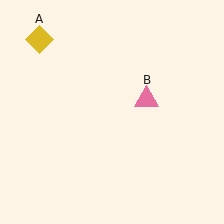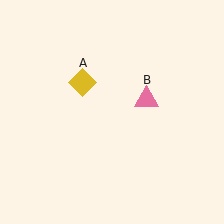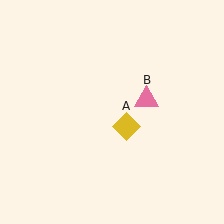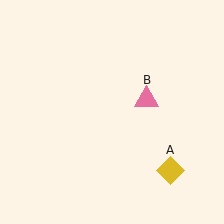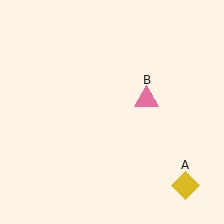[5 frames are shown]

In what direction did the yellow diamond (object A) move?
The yellow diamond (object A) moved down and to the right.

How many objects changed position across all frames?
1 object changed position: yellow diamond (object A).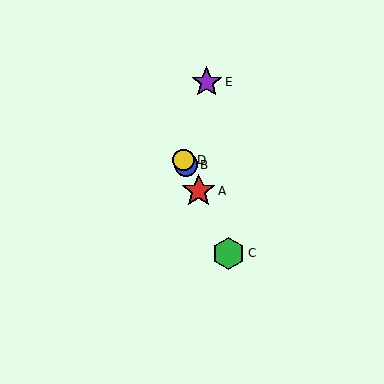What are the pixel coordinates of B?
Object B is at (186, 165).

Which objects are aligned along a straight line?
Objects A, B, C, D are aligned along a straight line.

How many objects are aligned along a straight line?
4 objects (A, B, C, D) are aligned along a straight line.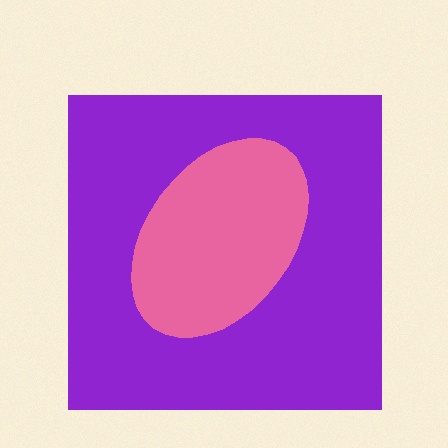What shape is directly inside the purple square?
The pink ellipse.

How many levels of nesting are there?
2.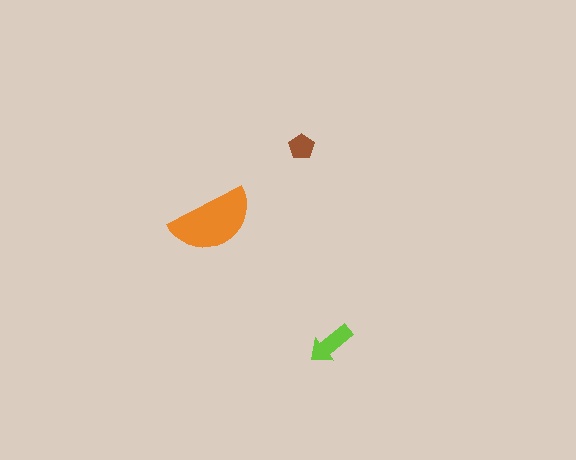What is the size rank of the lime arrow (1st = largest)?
2nd.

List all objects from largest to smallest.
The orange semicircle, the lime arrow, the brown pentagon.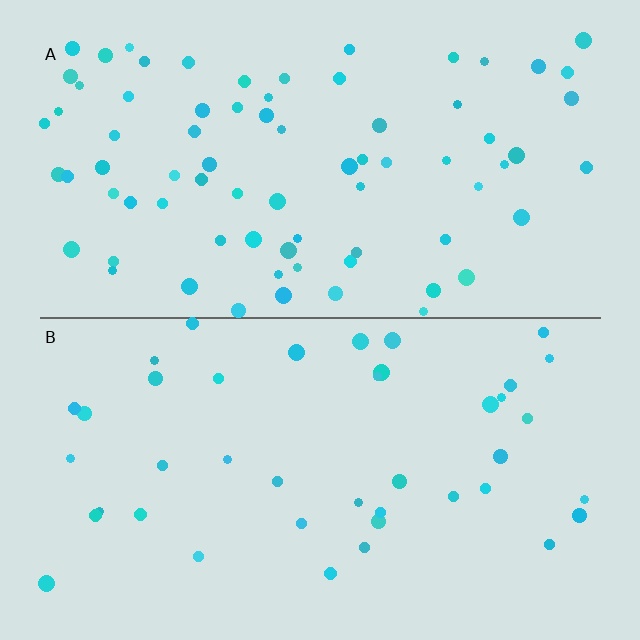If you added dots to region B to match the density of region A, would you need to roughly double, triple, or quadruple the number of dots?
Approximately double.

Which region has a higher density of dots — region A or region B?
A (the top).